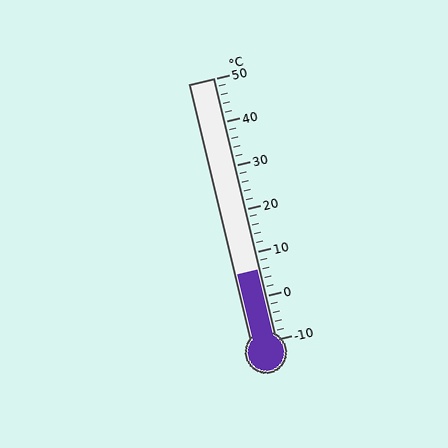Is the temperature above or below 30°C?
The temperature is below 30°C.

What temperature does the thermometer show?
The thermometer shows approximately 6°C.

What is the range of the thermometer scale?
The thermometer scale ranges from -10°C to 50°C.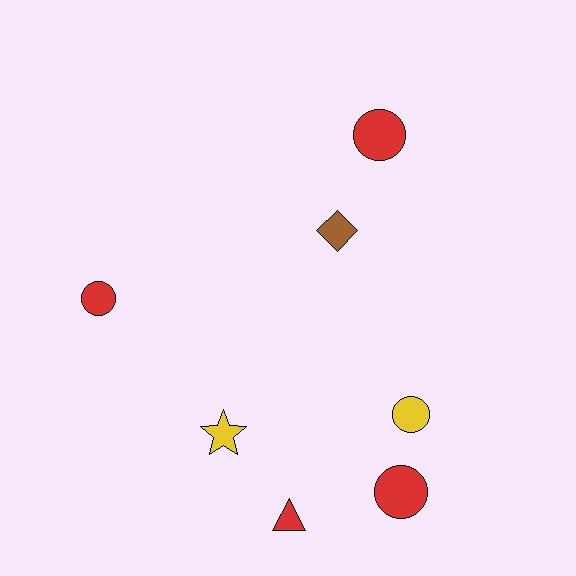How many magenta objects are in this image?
There are no magenta objects.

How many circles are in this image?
There are 4 circles.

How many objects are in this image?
There are 7 objects.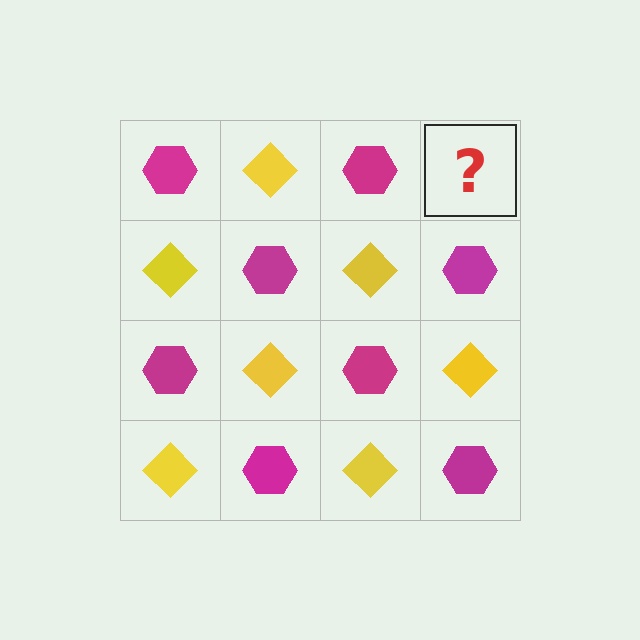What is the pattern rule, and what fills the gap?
The rule is that it alternates magenta hexagon and yellow diamond in a checkerboard pattern. The gap should be filled with a yellow diamond.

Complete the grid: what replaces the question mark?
The question mark should be replaced with a yellow diamond.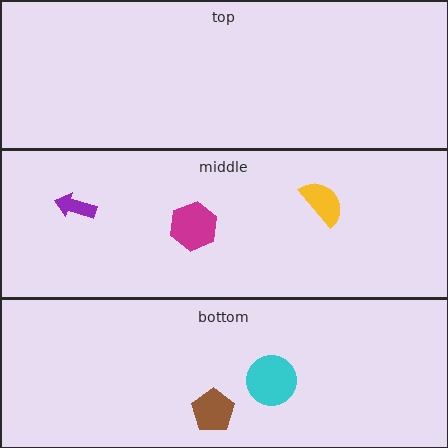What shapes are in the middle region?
The purple arrow, the magenta hexagon, the yellow semicircle.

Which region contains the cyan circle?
The bottom region.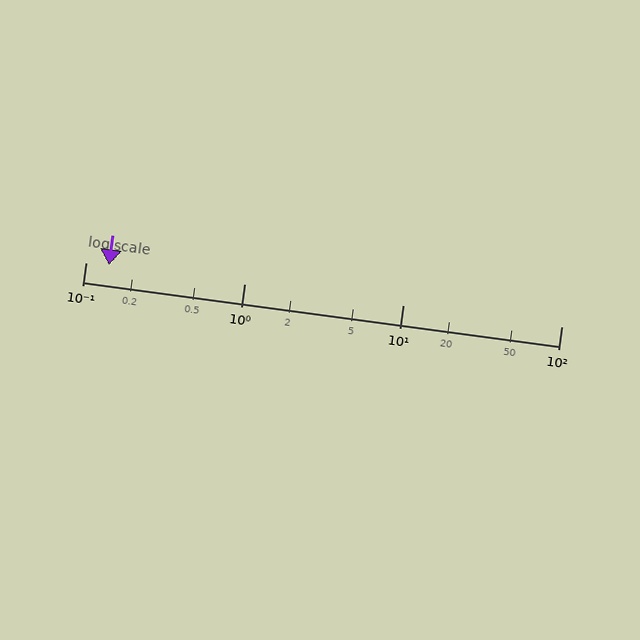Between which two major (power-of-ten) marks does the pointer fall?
The pointer is between 0.1 and 1.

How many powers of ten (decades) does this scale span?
The scale spans 3 decades, from 0.1 to 100.